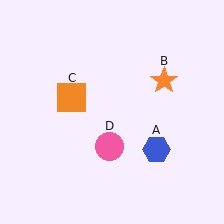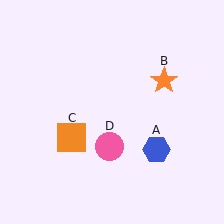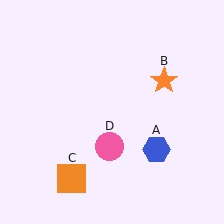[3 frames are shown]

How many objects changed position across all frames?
1 object changed position: orange square (object C).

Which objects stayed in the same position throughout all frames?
Blue hexagon (object A) and orange star (object B) and pink circle (object D) remained stationary.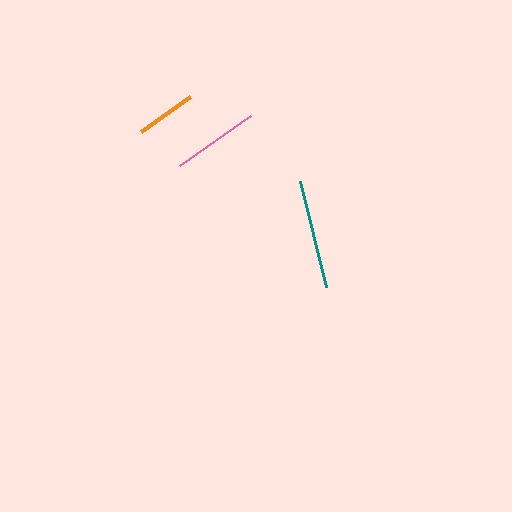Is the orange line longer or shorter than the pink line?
The pink line is longer than the orange line.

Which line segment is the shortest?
The orange line is the shortest at approximately 61 pixels.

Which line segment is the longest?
The teal line is the longest at approximately 109 pixels.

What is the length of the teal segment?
The teal segment is approximately 109 pixels long.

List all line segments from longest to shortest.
From longest to shortest: teal, pink, orange.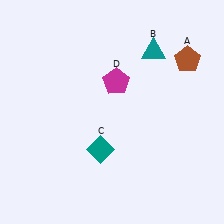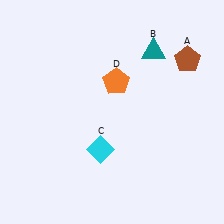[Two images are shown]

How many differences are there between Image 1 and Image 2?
There are 2 differences between the two images.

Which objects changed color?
C changed from teal to cyan. D changed from magenta to orange.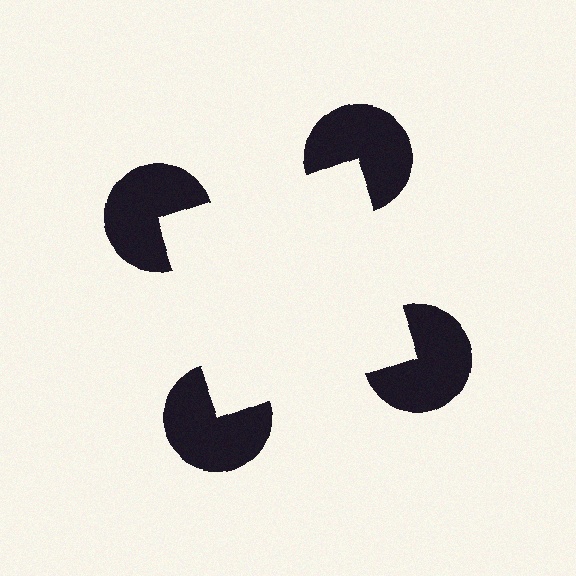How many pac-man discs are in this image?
There are 4 — one at each vertex of the illusory square.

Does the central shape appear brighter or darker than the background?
It typically appears slightly brighter than the background, even though no actual brightness change is drawn.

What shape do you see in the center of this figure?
An illusory square — its edges are inferred from the aligned wedge cuts in the pac-man discs, not physically drawn.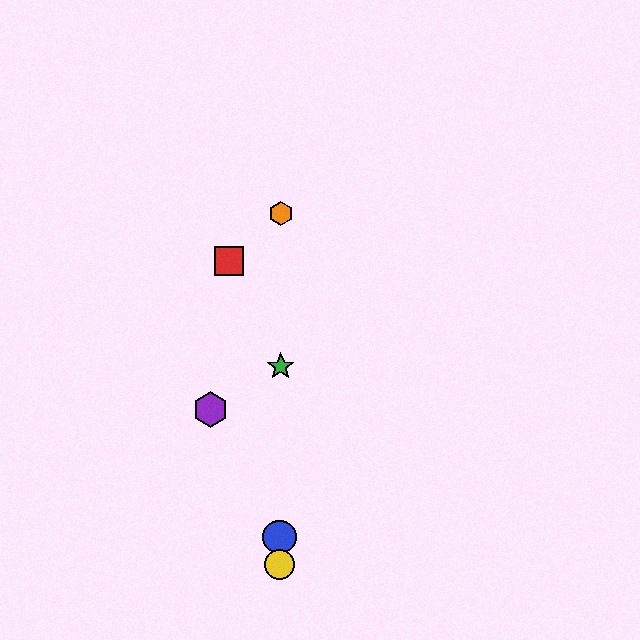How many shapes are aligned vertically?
4 shapes (the blue circle, the green star, the yellow circle, the orange hexagon) are aligned vertically.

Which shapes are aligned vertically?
The blue circle, the green star, the yellow circle, the orange hexagon are aligned vertically.